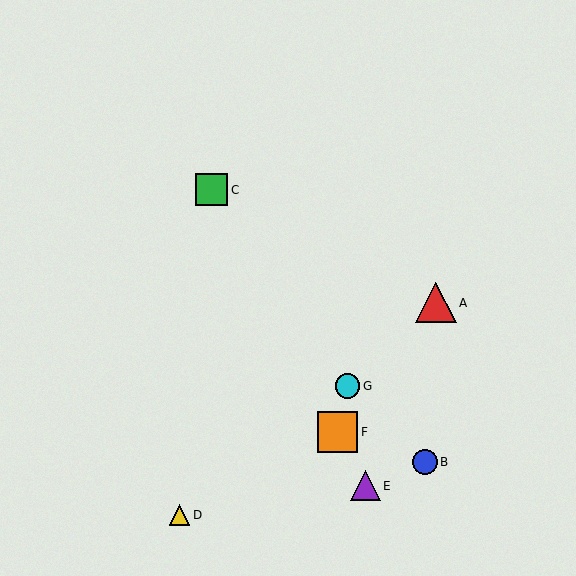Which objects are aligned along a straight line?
Objects C, E, F are aligned along a straight line.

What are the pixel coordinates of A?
Object A is at (436, 303).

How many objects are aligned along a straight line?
3 objects (C, E, F) are aligned along a straight line.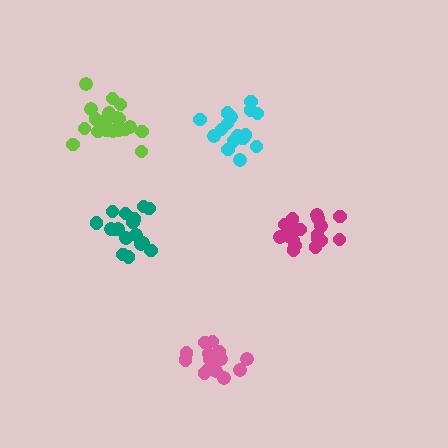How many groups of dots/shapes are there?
There are 5 groups.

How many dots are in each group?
Group 1: 21 dots, Group 2: 18 dots, Group 3: 19 dots, Group 4: 17 dots, Group 5: 16 dots (91 total).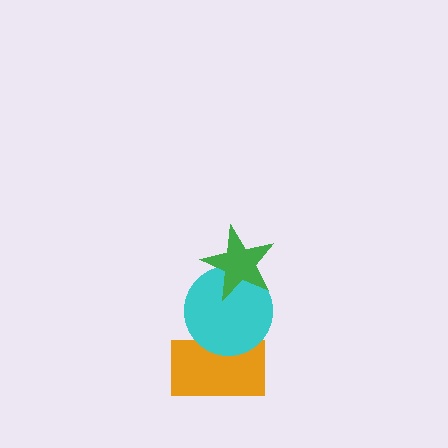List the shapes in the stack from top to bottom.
From top to bottom: the green star, the cyan circle, the orange rectangle.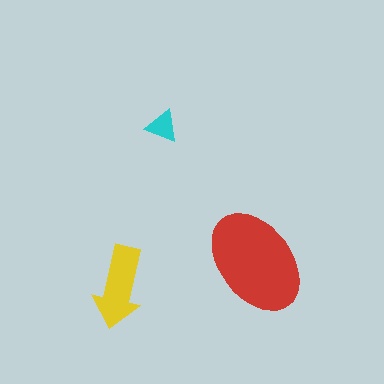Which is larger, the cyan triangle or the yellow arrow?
The yellow arrow.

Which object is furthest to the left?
The yellow arrow is leftmost.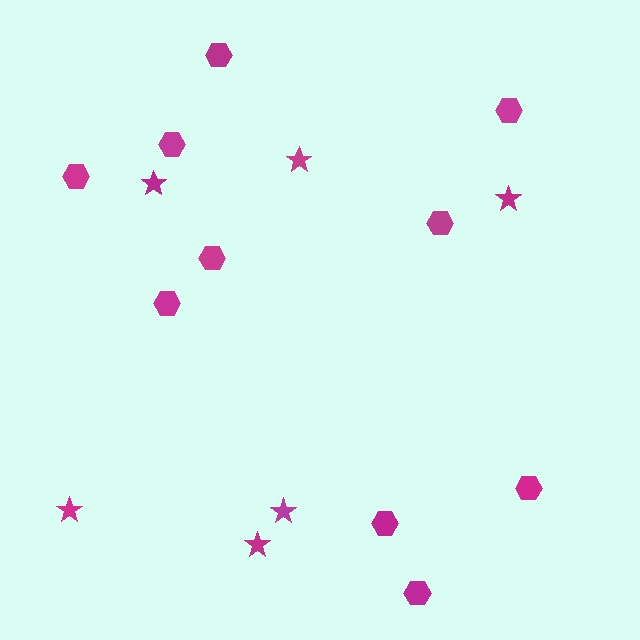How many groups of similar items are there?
There are 2 groups: one group of stars (6) and one group of hexagons (10).